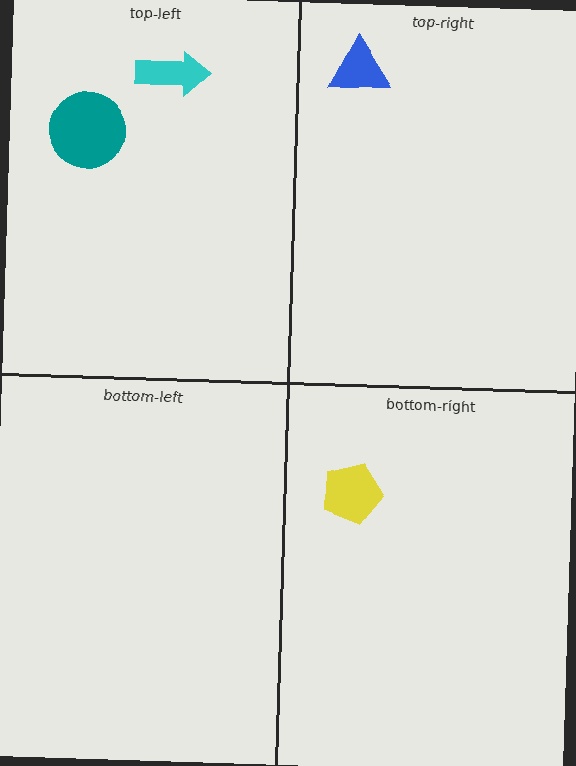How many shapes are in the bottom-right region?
1.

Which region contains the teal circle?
The top-left region.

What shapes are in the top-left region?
The cyan arrow, the teal circle.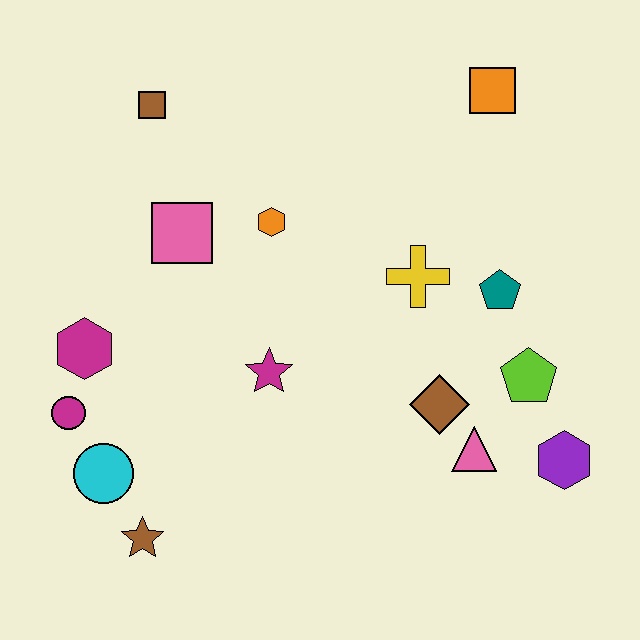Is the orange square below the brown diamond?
No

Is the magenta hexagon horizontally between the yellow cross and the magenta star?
No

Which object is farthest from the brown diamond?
The brown square is farthest from the brown diamond.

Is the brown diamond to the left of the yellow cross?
No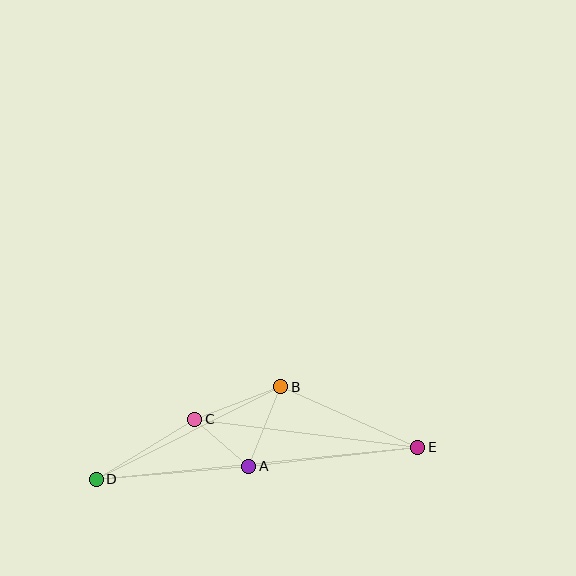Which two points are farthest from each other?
Points D and E are farthest from each other.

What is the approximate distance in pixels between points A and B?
The distance between A and B is approximately 85 pixels.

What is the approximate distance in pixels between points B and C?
The distance between B and C is approximately 92 pixels.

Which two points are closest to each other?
Points A and C are closest to each other.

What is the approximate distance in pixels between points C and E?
The distance between C and E is approximately 225 pixels.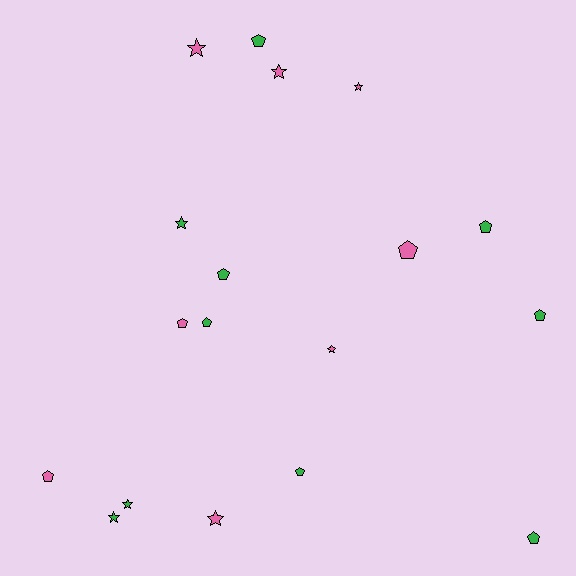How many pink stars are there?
There are 5 pink stars.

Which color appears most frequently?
Green, with 10 objects.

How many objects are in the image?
There are 18 objects.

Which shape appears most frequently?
Pentagon, with 10 objects.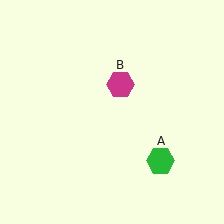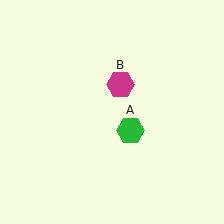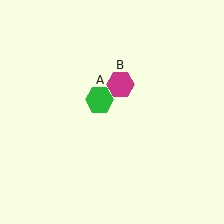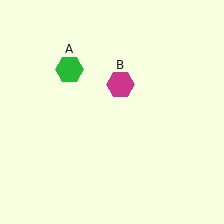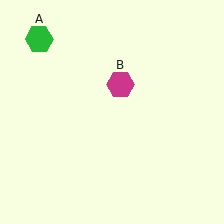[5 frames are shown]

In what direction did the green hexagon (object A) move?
The green hexagon (object A) moved up and to the left.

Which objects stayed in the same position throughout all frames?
Magenta hexagon (object B) remained stationary.